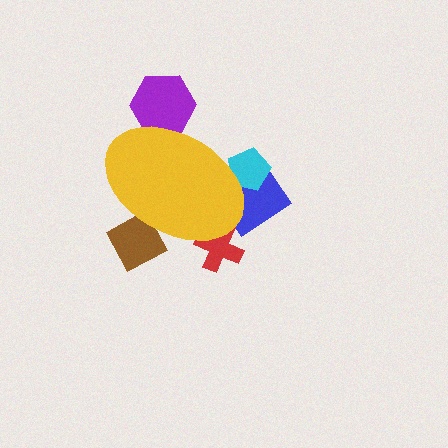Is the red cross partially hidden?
Yes, the red cross is partially hidden behind the yellow ellipse.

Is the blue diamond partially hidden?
Yes, the blue diamond is partially hidden behind the yellow ellipse.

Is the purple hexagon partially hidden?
Yes, the purple hexagon is partially hidden behind the yellow ellipse.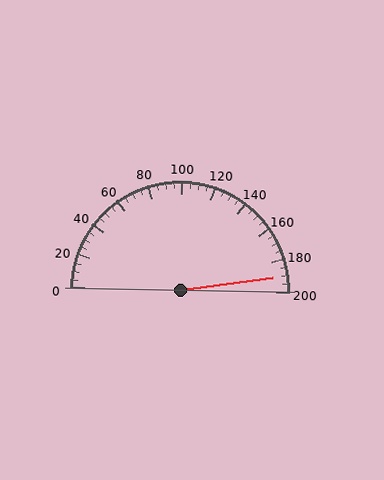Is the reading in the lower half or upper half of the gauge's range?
The reading is in the upper half of the range (0 to 200).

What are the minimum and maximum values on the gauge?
The gauge ranges from 0 to 200.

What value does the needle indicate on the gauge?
The needle indicates approximately 190.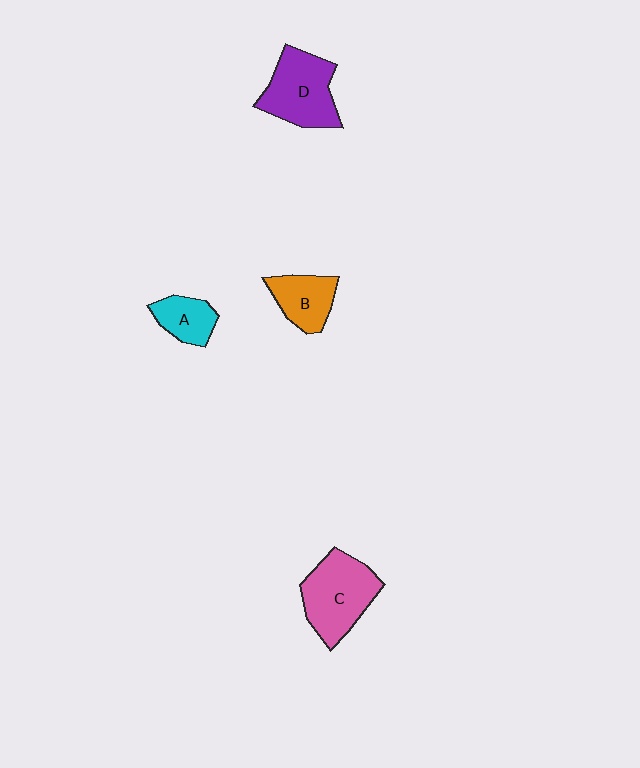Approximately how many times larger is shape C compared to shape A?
Approximately 2.1 times.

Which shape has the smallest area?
Shape A (cyan).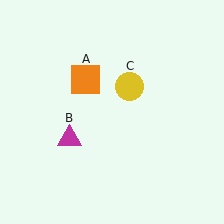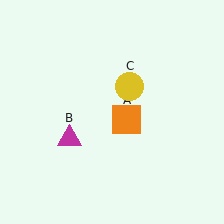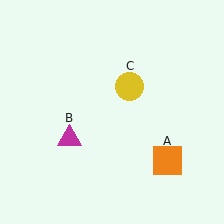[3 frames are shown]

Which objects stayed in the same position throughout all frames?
Magenta triangle (object B) and yellow circle (object C) remained stationary.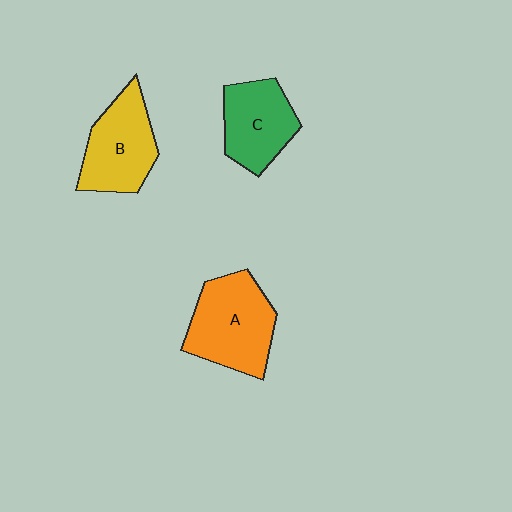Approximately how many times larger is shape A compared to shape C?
Approximately 1.3 times.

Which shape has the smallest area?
Shape C (green).